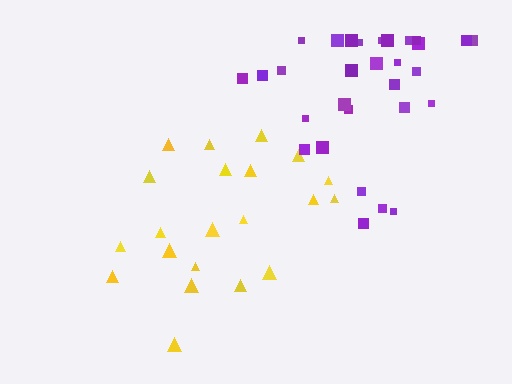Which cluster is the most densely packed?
Purple.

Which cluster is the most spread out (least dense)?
Yellow.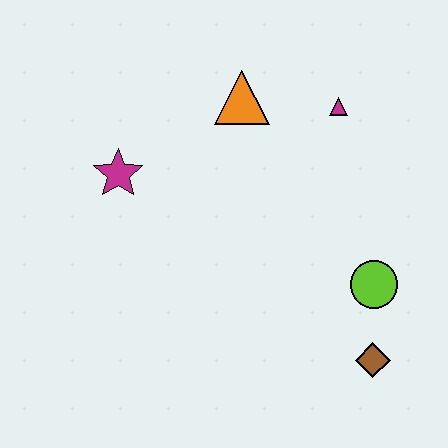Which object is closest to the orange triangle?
The magenta triangle is closest to the orange triangle.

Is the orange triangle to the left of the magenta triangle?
Yes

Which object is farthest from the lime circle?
The magenta star is farthest from the lime circle.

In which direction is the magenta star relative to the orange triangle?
The magenta star is to the left of the orange triangle.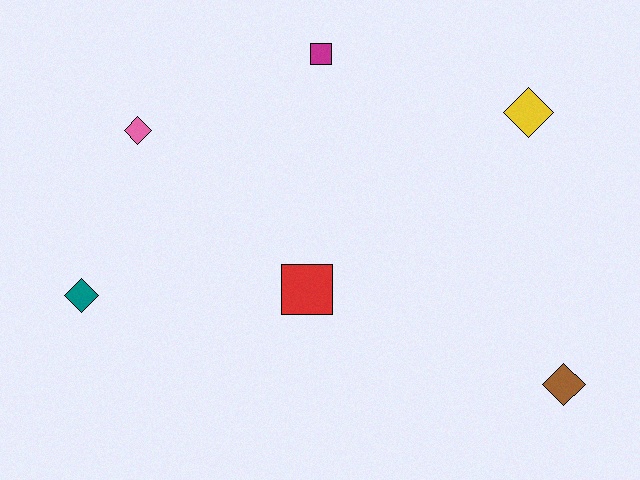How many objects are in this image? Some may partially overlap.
There are 6 objects.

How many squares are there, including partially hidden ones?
There are 2 squares.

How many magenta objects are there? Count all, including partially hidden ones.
There is 1 magenta object.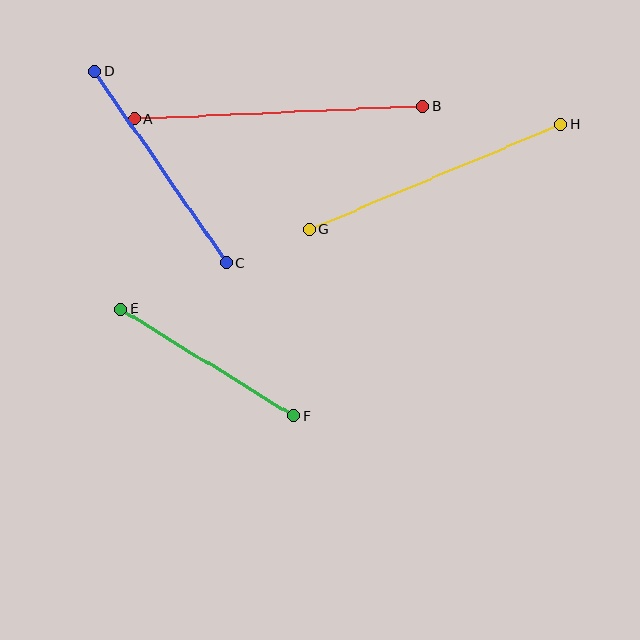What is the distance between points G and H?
The distance is approximately 273 pixels.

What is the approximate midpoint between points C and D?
The midpoint is at approximately (160, 167) pixels.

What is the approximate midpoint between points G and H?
The midpoint is at approximately (435, 177) pixels.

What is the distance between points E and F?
The distance is approximately 204 pixels.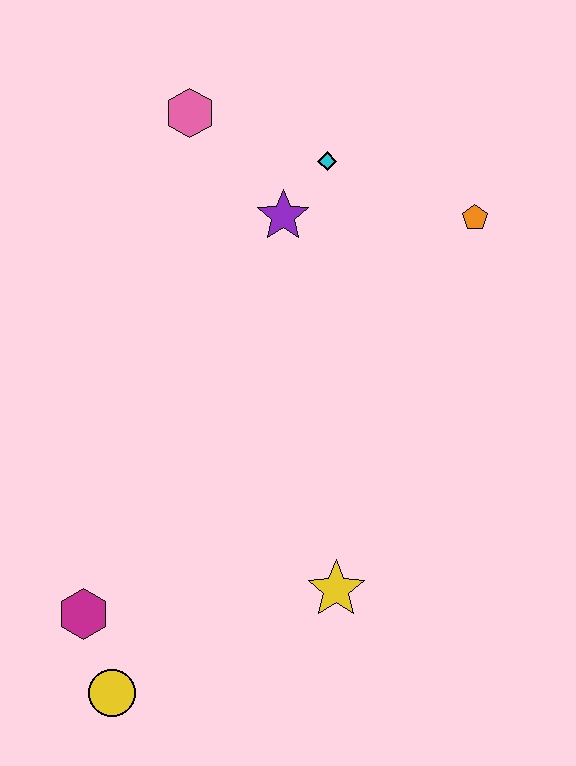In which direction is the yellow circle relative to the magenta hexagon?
The yellow circle is below the magenta hexagon.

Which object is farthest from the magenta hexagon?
The orange pentagon is farthest from the magenta hexagon.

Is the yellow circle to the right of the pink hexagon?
No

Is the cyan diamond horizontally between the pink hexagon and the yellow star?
Yes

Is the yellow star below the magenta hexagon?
No